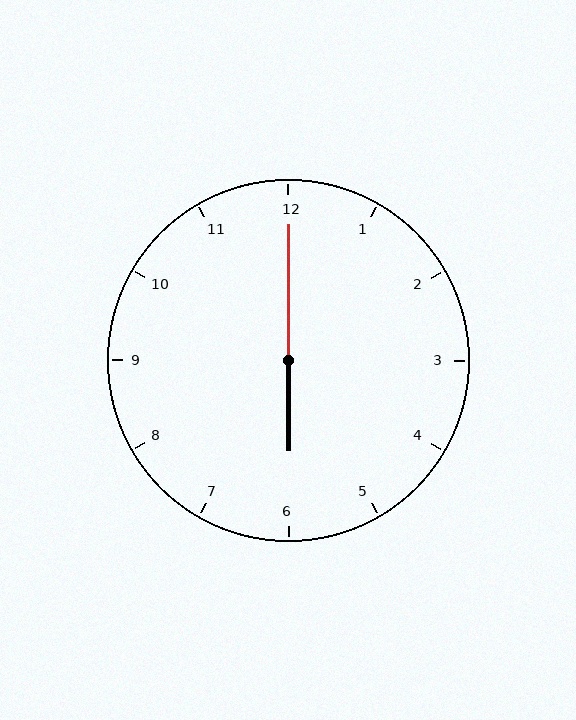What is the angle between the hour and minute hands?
Approximately 180 degrees.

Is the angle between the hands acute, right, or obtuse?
It is obtuse.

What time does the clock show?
6:00.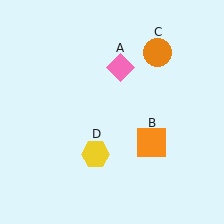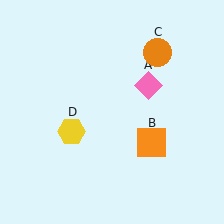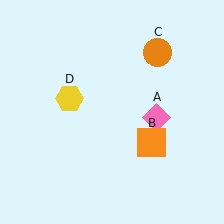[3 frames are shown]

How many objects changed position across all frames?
2 objects changed position: pink diamond (object A), yellow hexagon (object D).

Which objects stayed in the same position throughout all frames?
Orange square (object B) and orange circle (object C) remained stationary.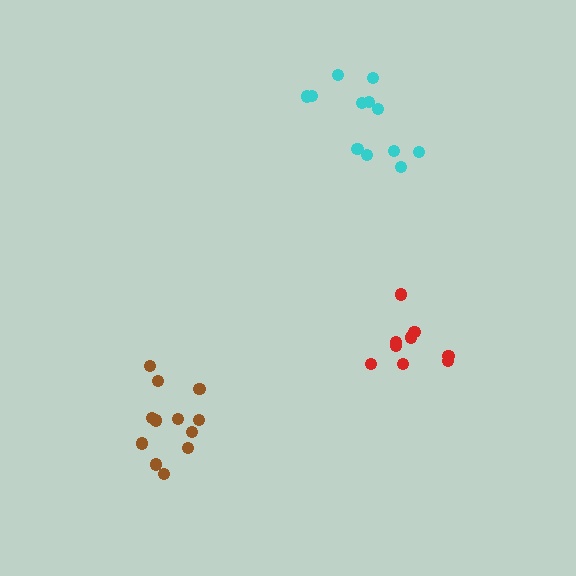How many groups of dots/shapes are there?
There are 3 groups.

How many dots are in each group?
Group 1: 12 dots, Group 2: 9 dots, Group 3: 12 dots (33 total).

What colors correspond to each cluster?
The clusters are colored: cyan, red, brown.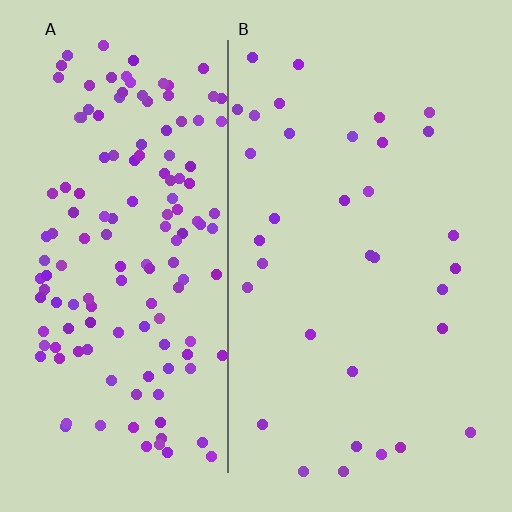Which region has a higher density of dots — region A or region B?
A (the left).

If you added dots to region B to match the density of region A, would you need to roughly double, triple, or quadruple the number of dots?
Approximately quadruple.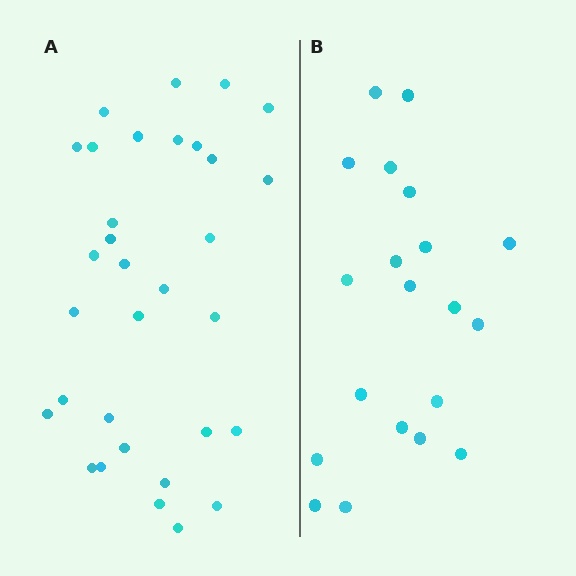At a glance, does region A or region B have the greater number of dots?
Region A (the left region) has more dots.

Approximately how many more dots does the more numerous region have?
Region A has roughly 12 or so more dots than region B.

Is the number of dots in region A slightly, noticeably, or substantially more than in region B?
Region A has substantially more. The ratio is roughly 1.6 to 1.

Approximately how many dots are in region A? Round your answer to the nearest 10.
About 30 dots. (The exact count is 32, which rounds to 30.)